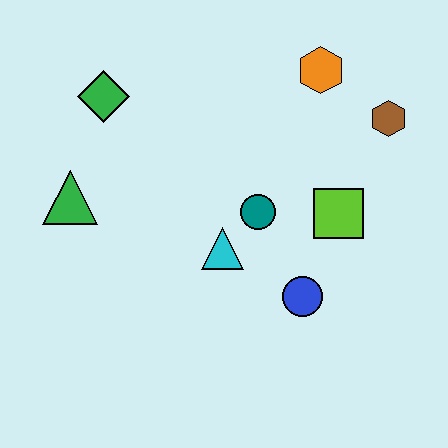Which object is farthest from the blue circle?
The green diamond is farthest from the blue circle.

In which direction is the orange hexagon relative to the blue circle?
The orange hexagon is above the blue circle.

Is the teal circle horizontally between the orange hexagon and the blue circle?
No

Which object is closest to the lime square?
The teal circle is closest to the lime square.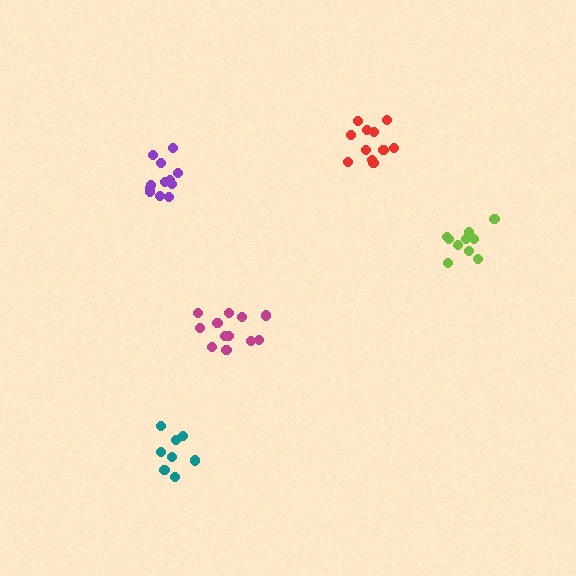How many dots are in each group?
Group 1: 10 dots, Group 2: 8 dots, Group 3: 12 dots, Group 4: 12 dots, Group 5: 11 dots (53 total).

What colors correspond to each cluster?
The clusters are colored: lime, teal, magenta, purple, red.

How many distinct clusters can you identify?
There are 5 distinct clusters.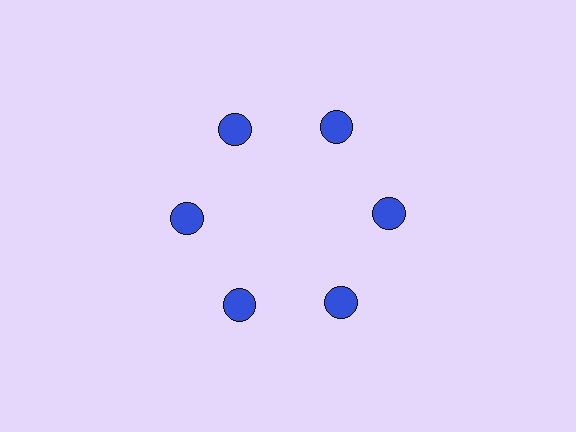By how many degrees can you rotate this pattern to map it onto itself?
The pattern maps onto itself every 60 degrees of rotation.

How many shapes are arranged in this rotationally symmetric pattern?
There are 6 shapes, arranged in 6 groups of 1.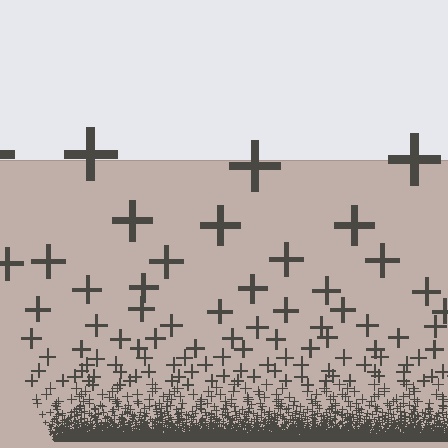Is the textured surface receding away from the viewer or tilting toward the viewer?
The surface appears to tilt toward the viewer. Texture elements get larger and sparser toward the top.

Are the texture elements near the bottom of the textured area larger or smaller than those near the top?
Smaller. The gradient is inverted — elements near the bottom are smaller and denser.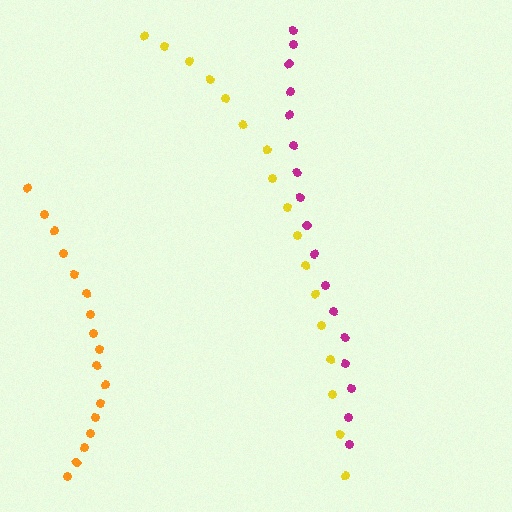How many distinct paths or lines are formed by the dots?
There are 3 distinct paths.